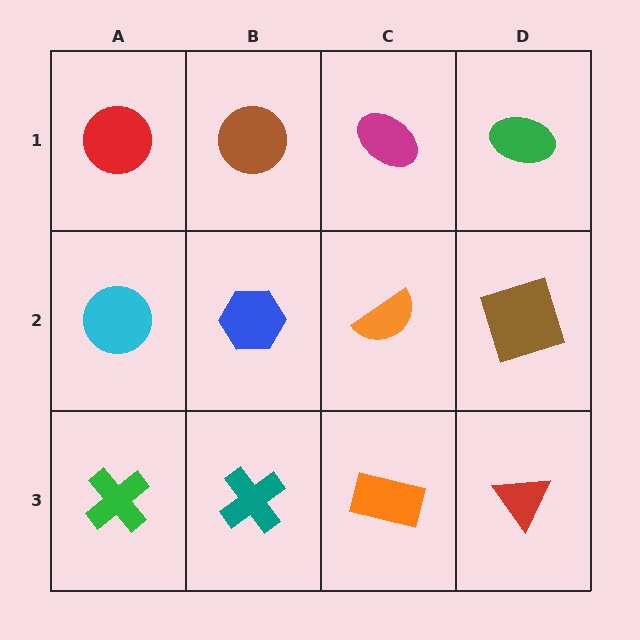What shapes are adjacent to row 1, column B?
A blue hexagon (row 2, column B), a red circle (row 1, column A), a magenta ellipse (row 1, column C).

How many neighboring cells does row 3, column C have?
3.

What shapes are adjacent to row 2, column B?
A brown circle (row 1, column B), a teal cross (row 3, column B), a cyan circle (row 2, column A), an orange semicircle (row 2, column C).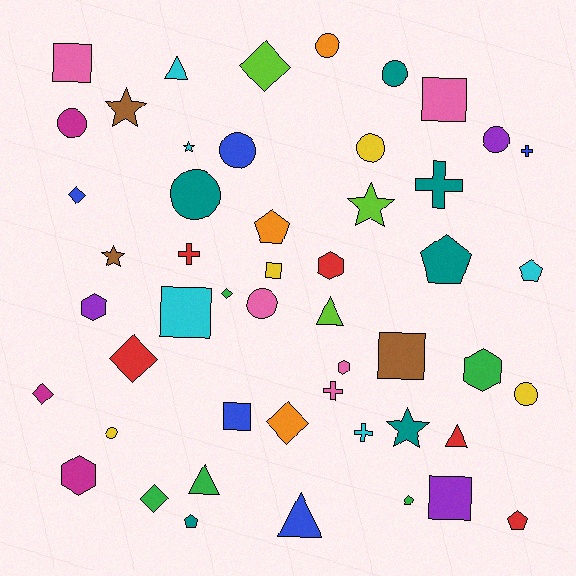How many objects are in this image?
There are 50 objects.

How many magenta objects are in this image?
There are 3 magenta objects.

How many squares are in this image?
There are 7 squares.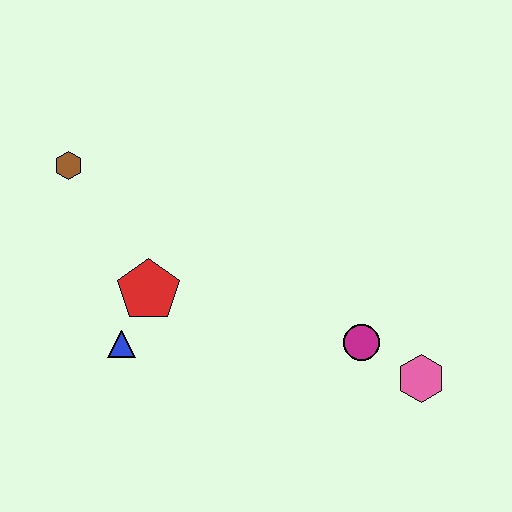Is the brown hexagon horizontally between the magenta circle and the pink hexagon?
No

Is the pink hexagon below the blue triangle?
Yes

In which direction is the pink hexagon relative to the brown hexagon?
The pink hexagon is to the right of the brown hexagon.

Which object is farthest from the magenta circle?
The brown hexagon is farthest from the magenta circle.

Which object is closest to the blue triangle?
The red pentagon is closest to the blue triangle.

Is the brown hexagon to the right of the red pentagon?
No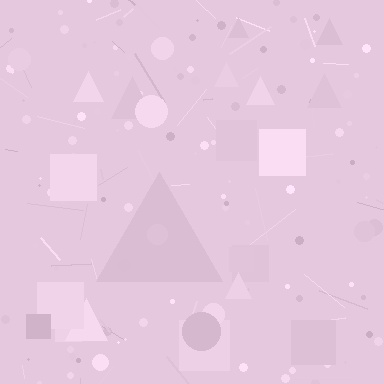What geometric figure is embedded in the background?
A triangle is embedded in the background.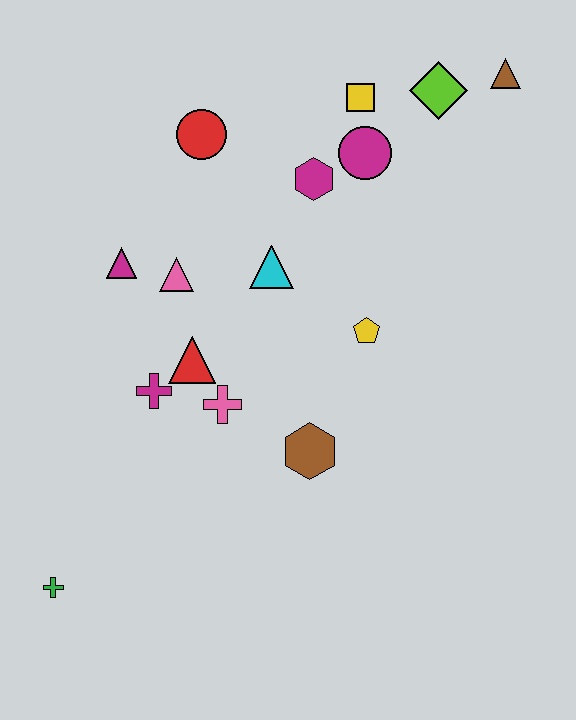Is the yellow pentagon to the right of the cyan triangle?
Yes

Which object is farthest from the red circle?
The green cross is farthest from the red circle.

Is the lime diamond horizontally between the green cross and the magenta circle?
No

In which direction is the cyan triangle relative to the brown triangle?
The cyan triangle is to the left of the brown triangle.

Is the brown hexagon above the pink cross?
No